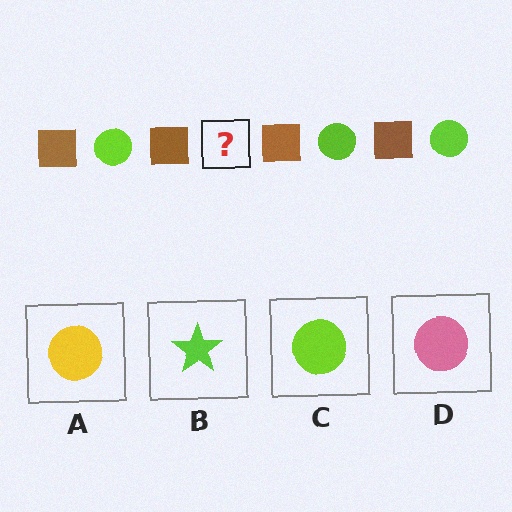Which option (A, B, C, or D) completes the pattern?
C.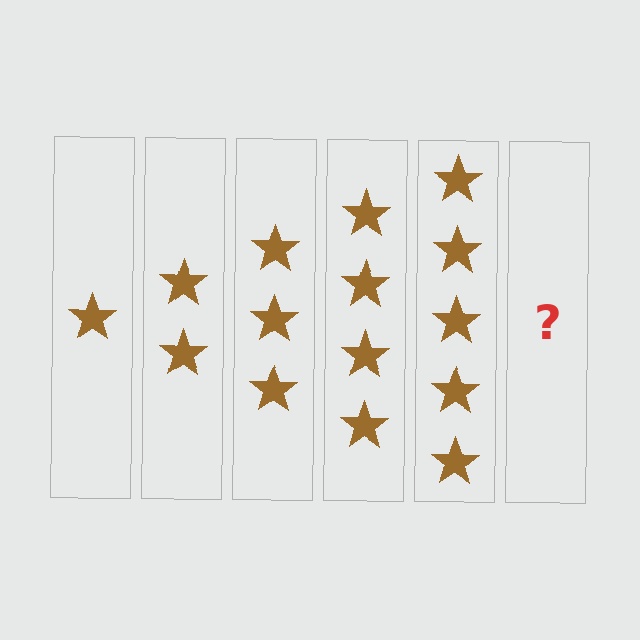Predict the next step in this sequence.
The next step is 6 stars.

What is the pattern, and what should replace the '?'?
The pattern is that each step adds one more star. The '?' should be 6 stars.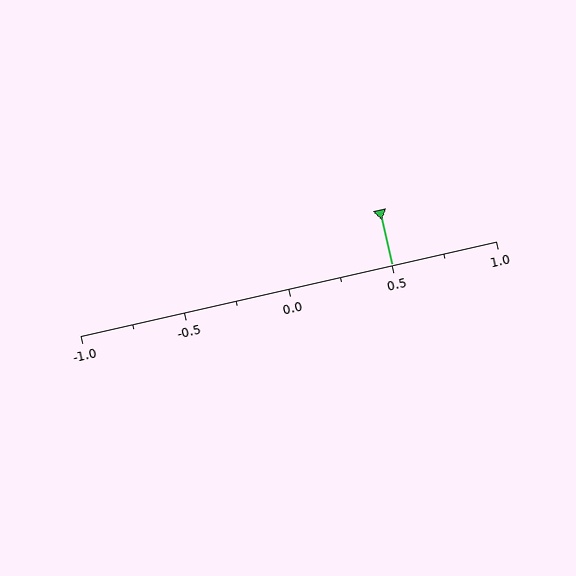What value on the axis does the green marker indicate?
The marker indicates approximately 0.5.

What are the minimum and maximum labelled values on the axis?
The axis runs from -1.0 to 1.0.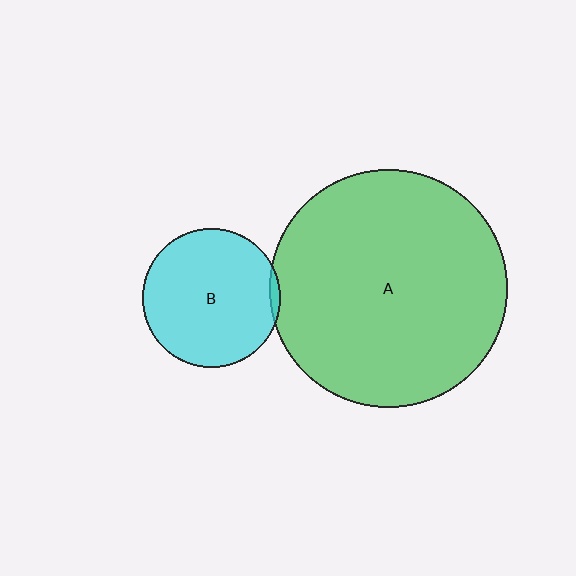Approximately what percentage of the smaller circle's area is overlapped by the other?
Approximately 5%.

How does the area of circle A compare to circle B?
Approximately 3.0 times.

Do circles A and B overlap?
Yes.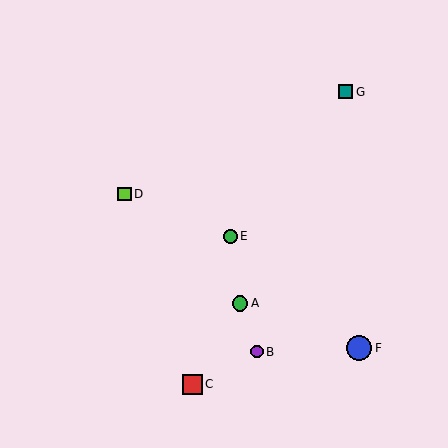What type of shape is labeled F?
Shape F is a blue circle.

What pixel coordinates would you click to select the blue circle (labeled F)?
Click at (359, 348) to select the blue circle F.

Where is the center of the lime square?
The center of the lime square is at (125, 194).